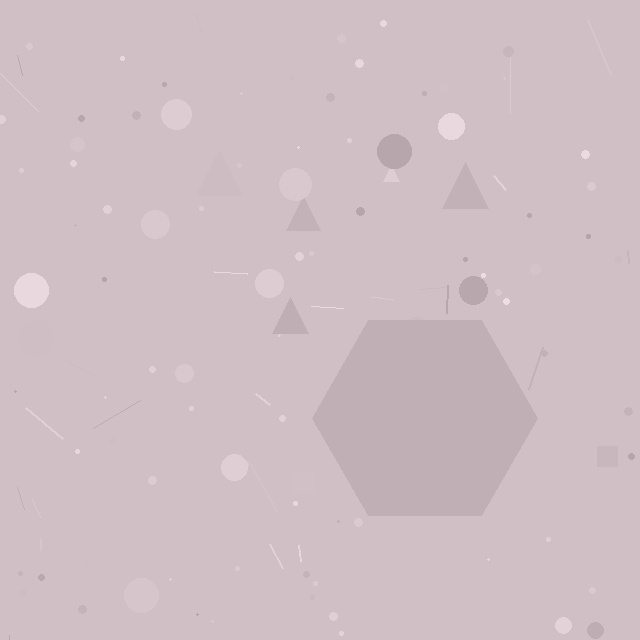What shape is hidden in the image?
A hexagon is hidden in the image.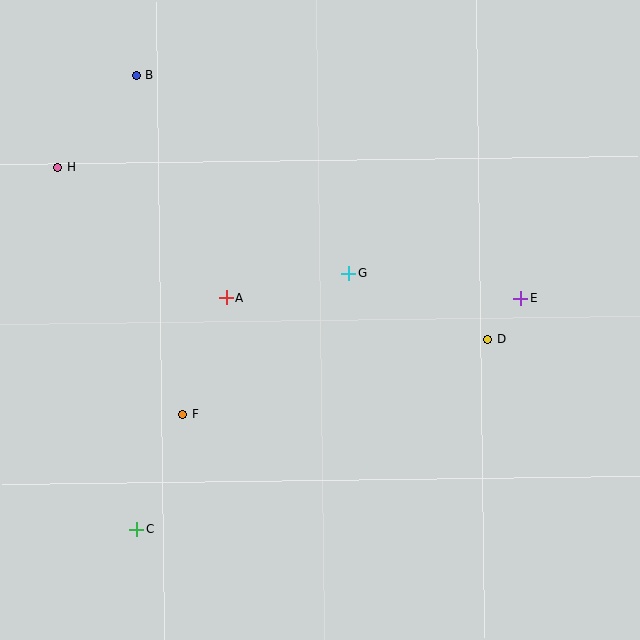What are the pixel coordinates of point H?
Point H is at (58, 168).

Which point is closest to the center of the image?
Point G at (349, 273) is closest to the center.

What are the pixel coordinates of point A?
Point A is at (226, 298).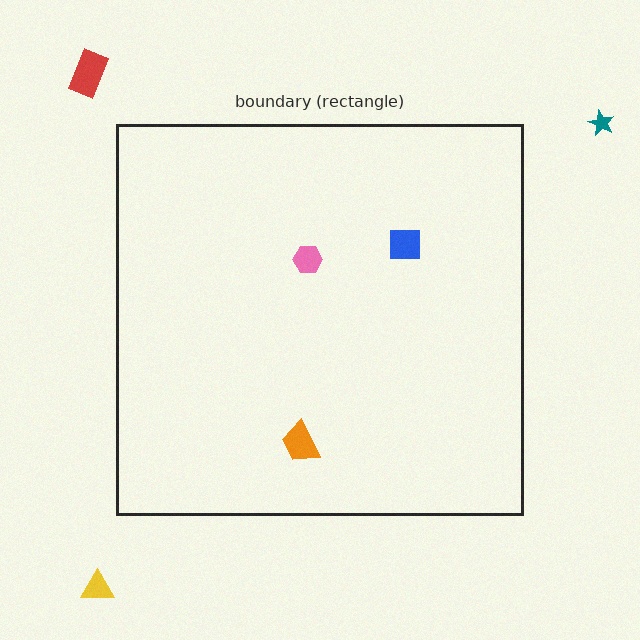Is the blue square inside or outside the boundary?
Inside.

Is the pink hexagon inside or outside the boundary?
Inside.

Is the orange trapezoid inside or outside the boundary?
Inside.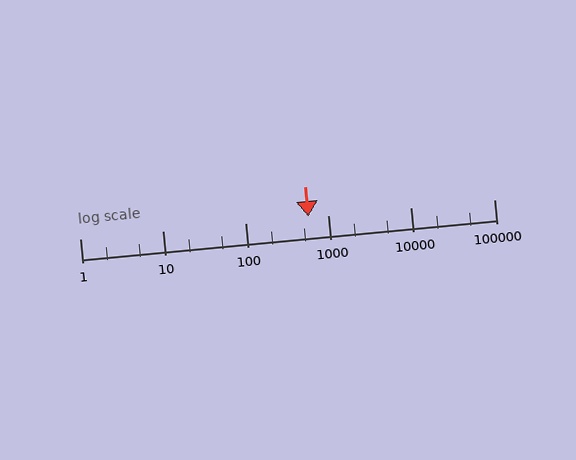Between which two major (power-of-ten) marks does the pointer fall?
The pointer is between 100 and 1000.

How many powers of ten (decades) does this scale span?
The scale spans 5 decades, from 1 to 100000.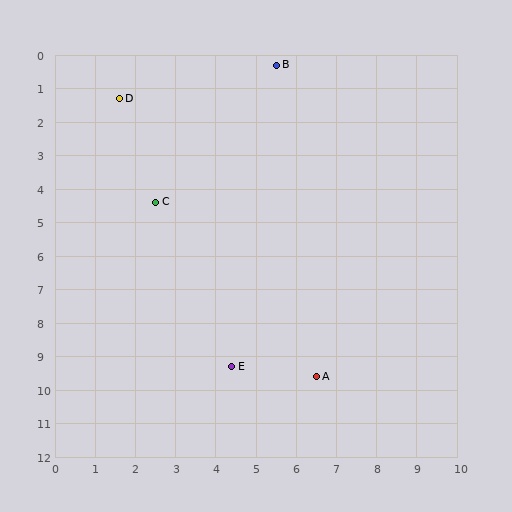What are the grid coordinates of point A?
Point A is at approximately (6.5, 9.6).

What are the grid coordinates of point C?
Point C is at approximately (2.5, 4.4).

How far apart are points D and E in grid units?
Points D and E are about 8.5 grid units apart.